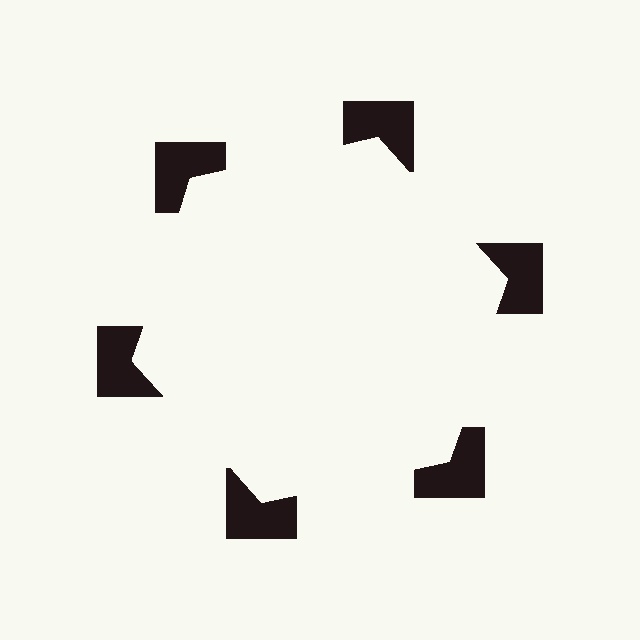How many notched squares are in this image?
There are 6 — one at each vertex of the illusory hexagon.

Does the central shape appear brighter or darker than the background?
It typically appears slightly brighter than the background, even though no actual brightness change is drawn.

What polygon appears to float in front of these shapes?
An illusory hexagon — its edges are inferred from the aligned wedge cuts in the notched squares, not physically drawn.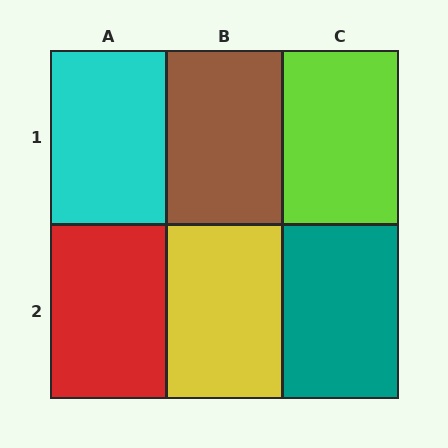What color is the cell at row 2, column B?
Yellow.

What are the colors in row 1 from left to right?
Cyan, brown, lime.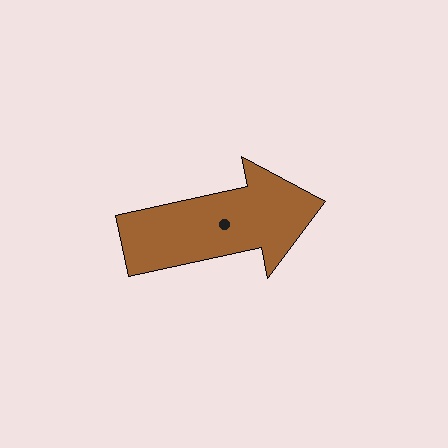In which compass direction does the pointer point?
East.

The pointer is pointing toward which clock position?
Roughly 3 o'clock.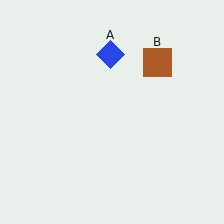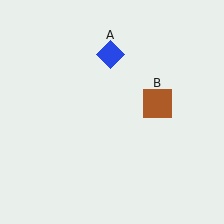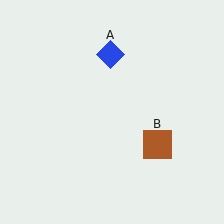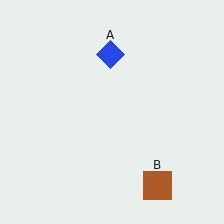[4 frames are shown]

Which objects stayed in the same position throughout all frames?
Blue diamond (object A) remained stationary.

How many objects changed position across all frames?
1 object changed position: brown square (object B).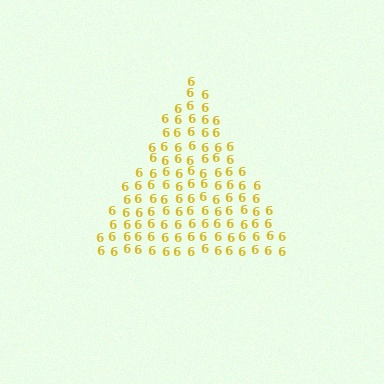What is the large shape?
The large shape is a triangle.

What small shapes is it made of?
It is made of small digit 6's.